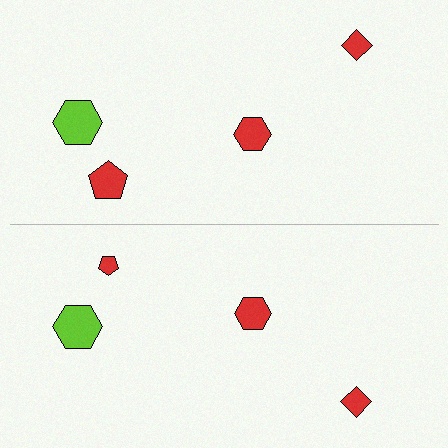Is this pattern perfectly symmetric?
No, the pattern is not perfectly symmetric. The red pentagon on the bottom side has a different size than its mirror counterpart.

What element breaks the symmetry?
The red pentagon on the bottom side has a different size than its mirror counterpart.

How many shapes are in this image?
There are 8 shapes in this image.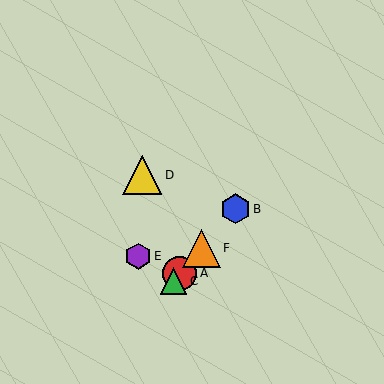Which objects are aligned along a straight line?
Objects A, B, C, F are aligned along a straight line.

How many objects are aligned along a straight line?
4 objects (A, B, C, F) are aligned along a straight line.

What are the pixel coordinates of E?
Object E is at (138, 256).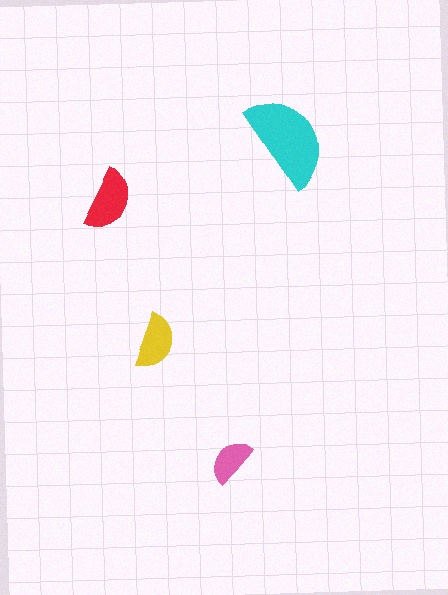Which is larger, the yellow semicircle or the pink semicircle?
The yellow one.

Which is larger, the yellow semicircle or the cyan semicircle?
The cyan one.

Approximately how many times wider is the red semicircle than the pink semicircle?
About 1.5 times wider.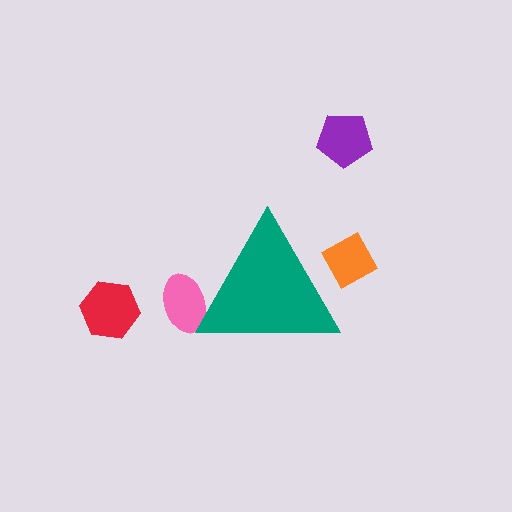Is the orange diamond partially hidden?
Yes, the orange diamond is partially hidden behind the teal triangle.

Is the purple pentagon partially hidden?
No, the purple pentagon is fully visible.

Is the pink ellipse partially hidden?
Yes, the pink ellipse is partially hidden behind the teal triangle.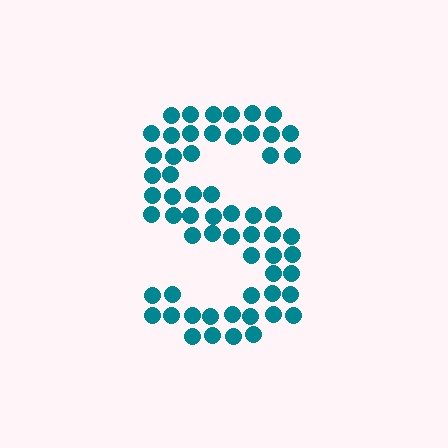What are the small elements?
The small elements are circles.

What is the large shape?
The large shape is the letter S.